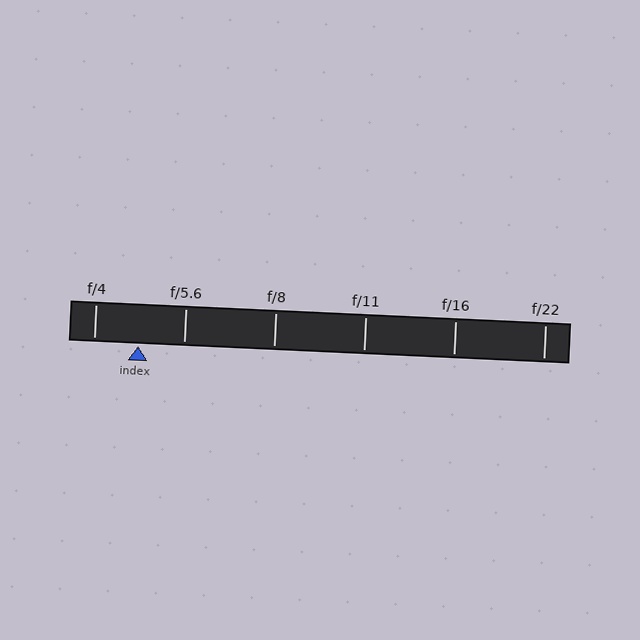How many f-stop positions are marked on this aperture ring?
There are 6 f-stop positions marked.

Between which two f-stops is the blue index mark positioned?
The index mark is between f/4 and f/5.6.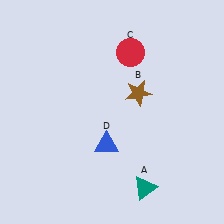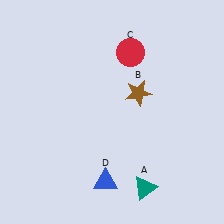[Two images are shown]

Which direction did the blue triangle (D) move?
The blue triangle (D) moved down.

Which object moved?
The blue triangle (D) moved down.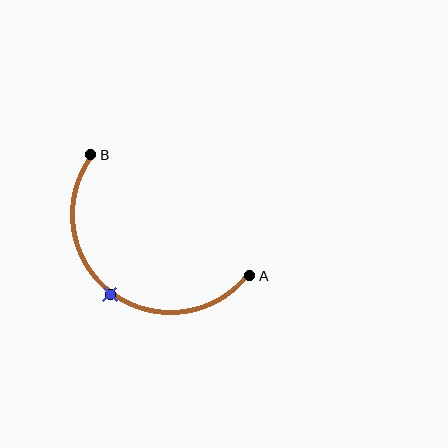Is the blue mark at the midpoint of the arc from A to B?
Yes. The blue mark lies on the arc at equal arc-length from both A and B — it is the arc midpoint.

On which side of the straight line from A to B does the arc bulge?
The arc bulges below and to the left of the straight line connecting A and B.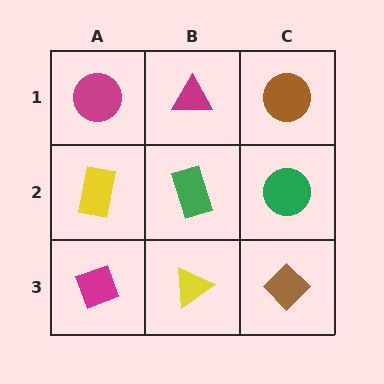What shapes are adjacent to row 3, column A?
A yellow rectangle (row 2, column A), a yellow triangle (row 3, column B).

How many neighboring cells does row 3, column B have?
3.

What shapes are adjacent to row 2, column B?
A magenta triangle (row 1, column B), a yellow triangle (row 3, column B), a yellow rectangle (row 2, column A), a green circle (row 2, column C).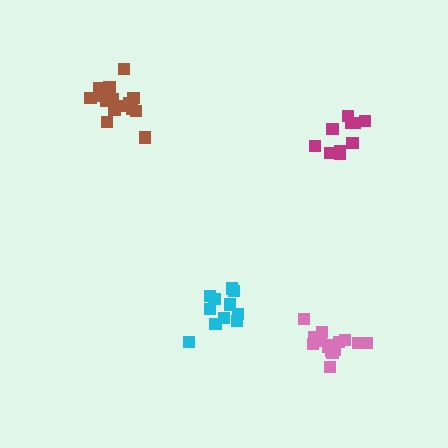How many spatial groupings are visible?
There are 4 spatial groupings.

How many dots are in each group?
Group 1: 15 dots, Group 2: 11 dots, Group 3: 11 dots, Group 4: 16 dots (53 total).